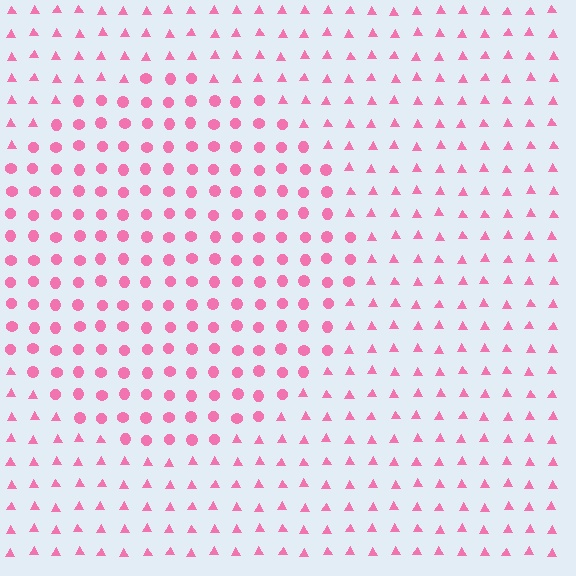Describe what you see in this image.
The image is filled with small pink elements arranged in a uniform grid. A circle-shaped region contains circles, while the surrounding area contains triangles. The boundary is defined purely by the change in element shape.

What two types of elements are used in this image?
The image uses circles inside the circle region and triangles outside it.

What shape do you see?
I see a circle.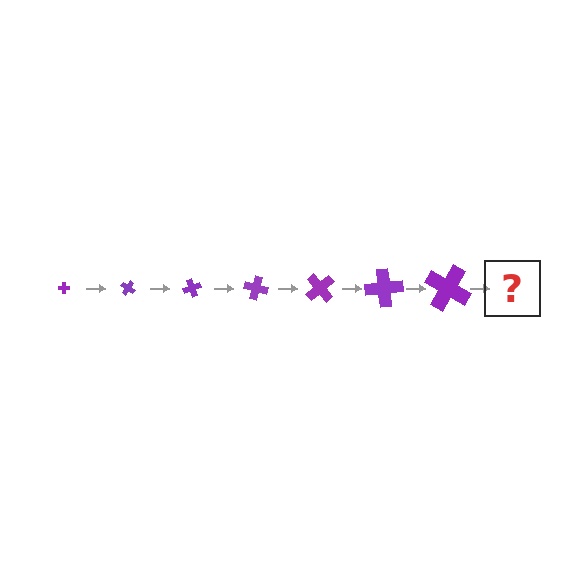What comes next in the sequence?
The next element should be a cross, larger than the previous one and rotated 245 degrees from the start.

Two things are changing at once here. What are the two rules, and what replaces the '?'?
The two rules are that the cross grows larger each step and it rotates 35 degrees each step. The '?' should be a cross, larger than the previous one and rotated 245 degrees from the start.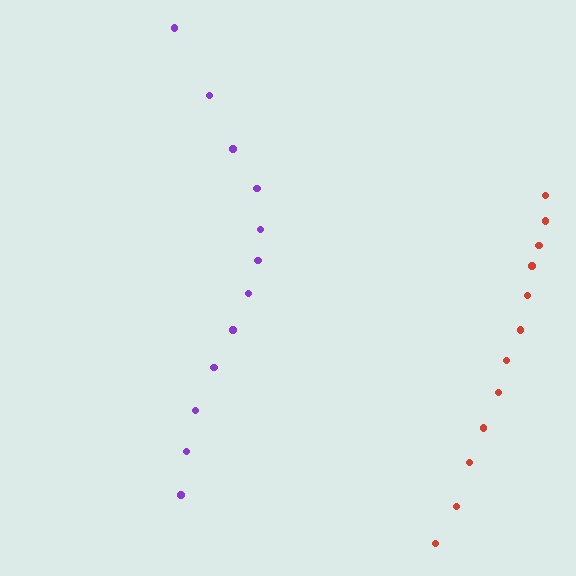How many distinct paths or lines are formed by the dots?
There are 2 distinct paths.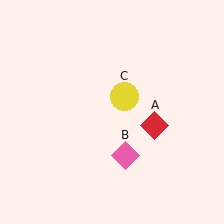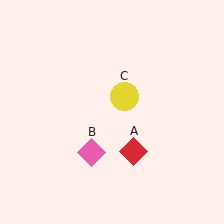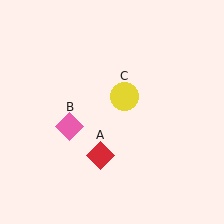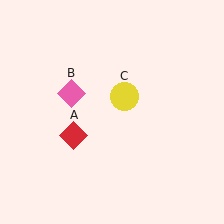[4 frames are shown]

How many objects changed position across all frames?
2 objects changed position: red diamond (object A), pink diamond (object B).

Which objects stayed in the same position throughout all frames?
Yellow circle (object C) remained stationary.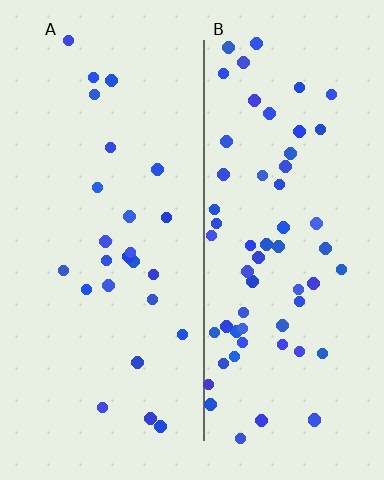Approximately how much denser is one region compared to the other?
Approximately 2.4× — region B over region A.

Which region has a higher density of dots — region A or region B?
B (the right).